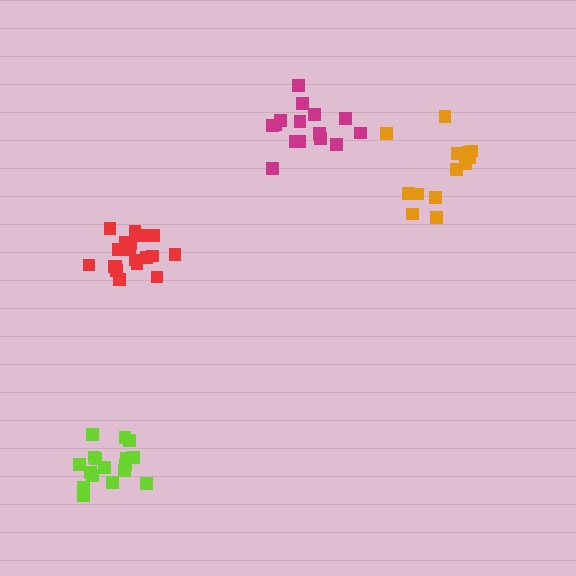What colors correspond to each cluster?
The clusters are colored: lime, red, magenta, orange.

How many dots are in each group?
Group 1: 17 dots, Group 2: 19 dots, Group 3: 15 dots, Group 4: 13 dots (64 total).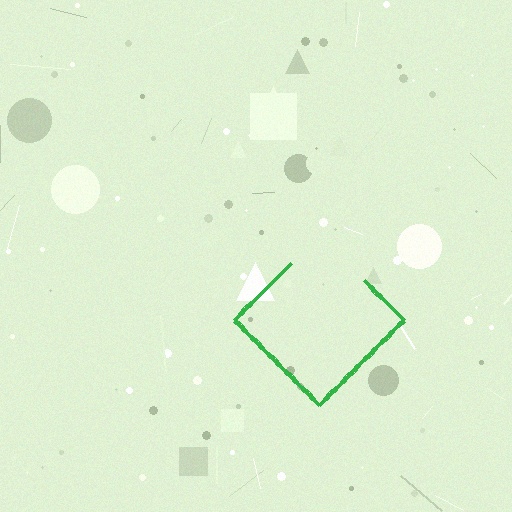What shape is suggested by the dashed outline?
The dashed outline suggests a diamond.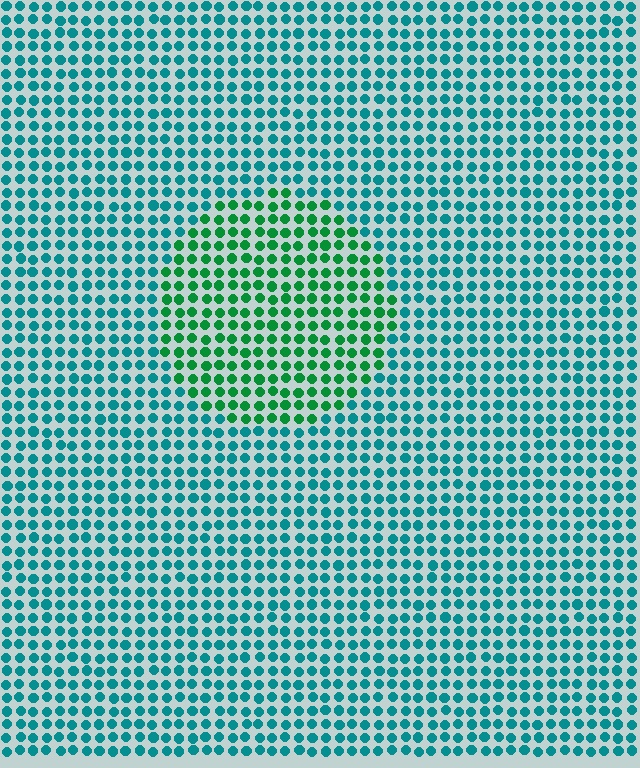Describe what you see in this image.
The image is filled with small teal elements in a uniform arrangement. A circle-shaped region is visible where the elements are tinted to a slightly different hue, forming a subtle color boundary.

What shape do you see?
I see a circle.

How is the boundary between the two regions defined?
The boundary is defined purely by a slight shift in hue (about 41 degrees). Spacing, size, and orientation are identical on both sides.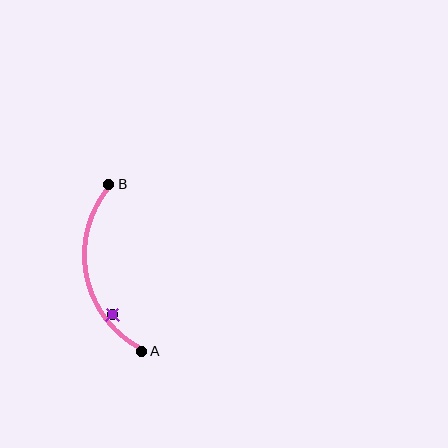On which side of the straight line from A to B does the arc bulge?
The arc bulges to the left of the straight line connecting A and B.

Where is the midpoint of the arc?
The arc midpoint is the point on the curve farthest from the straight line joining A and B. It sits to the left of that line.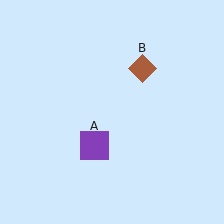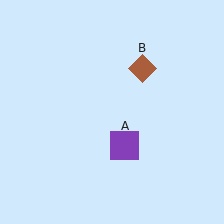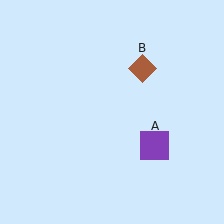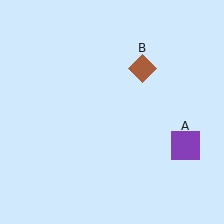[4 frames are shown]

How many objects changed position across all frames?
1 object changed position: purple square (object A).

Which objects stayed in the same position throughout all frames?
Brown diamond (object B) remained stationary.